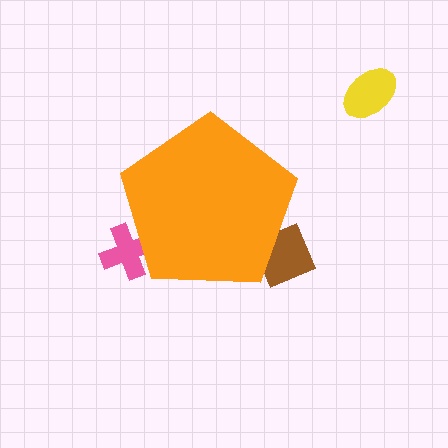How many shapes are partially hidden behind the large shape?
2 shapes are partially hidden.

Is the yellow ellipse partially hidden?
No, the yellow ellipse is fully visible.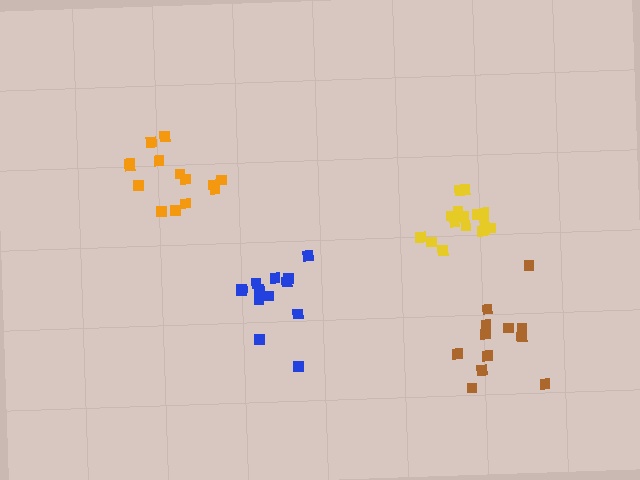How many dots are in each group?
Group 1: 14 dots, Group 2: 16 dots, Group 3: 14 dots, Group 4: 12 dots (56 total).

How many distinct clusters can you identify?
There are 4 distinct clusters.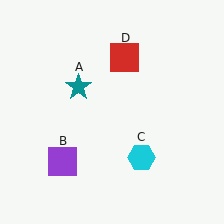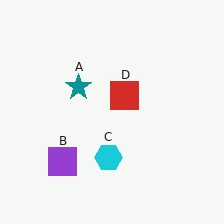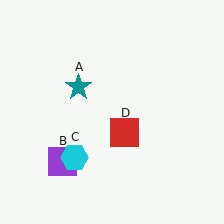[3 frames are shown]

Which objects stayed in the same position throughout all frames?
Teal star (object A) and purple square (object B) remained stationary.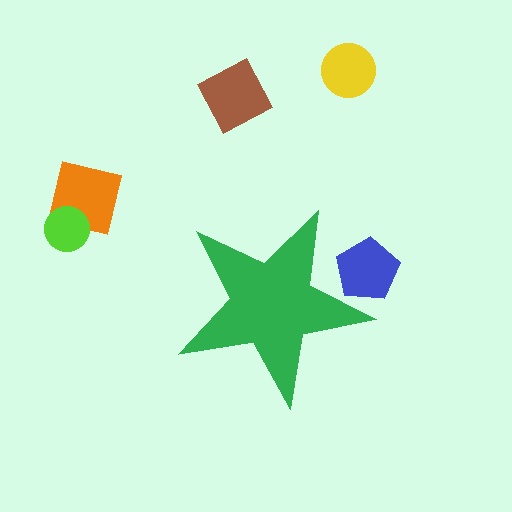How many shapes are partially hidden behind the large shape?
1 shape is partially hidden.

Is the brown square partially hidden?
No, the brown square is fully visible.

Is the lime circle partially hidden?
No, the lime circle is fully visible.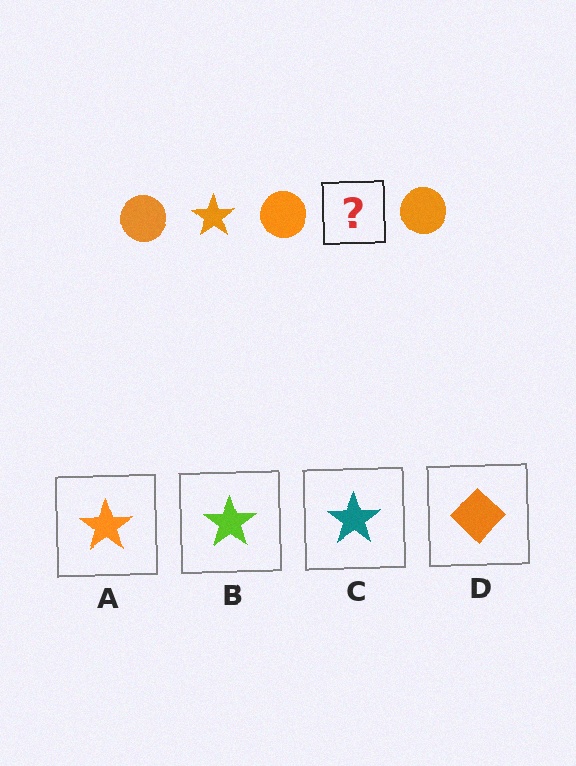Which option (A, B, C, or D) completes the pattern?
A.